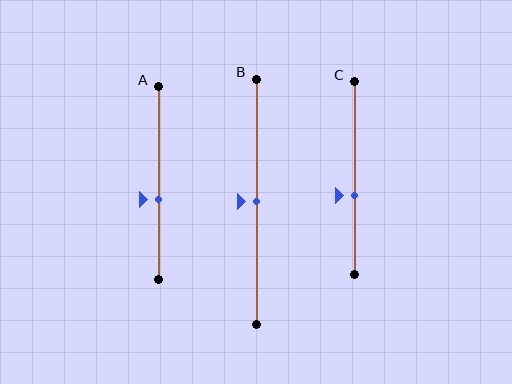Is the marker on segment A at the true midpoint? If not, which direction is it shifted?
No, the marker on segment A is shifted downward by about 8% of the segment length.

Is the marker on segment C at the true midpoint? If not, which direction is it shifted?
No, the marker on segment C is shifted downward by about 9% of the segment length.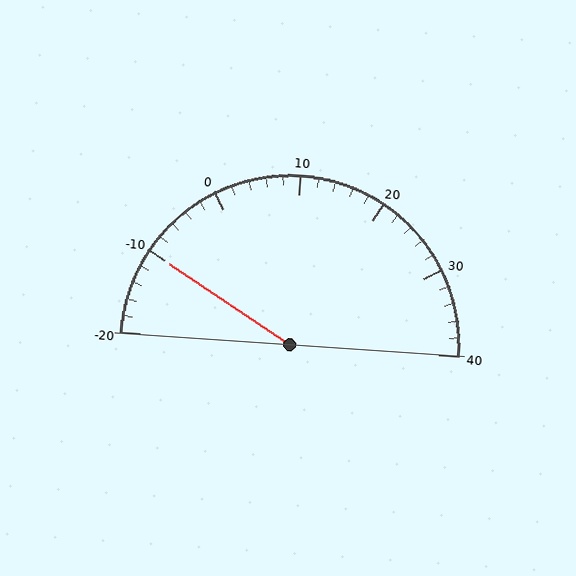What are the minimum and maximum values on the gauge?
The gauge ranges from -20 to 40.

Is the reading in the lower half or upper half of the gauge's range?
The reading is in the lower half of the range (-20 to 40).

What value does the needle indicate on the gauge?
The needle indicates approximately -10.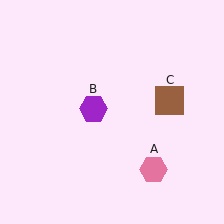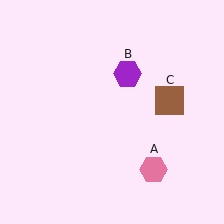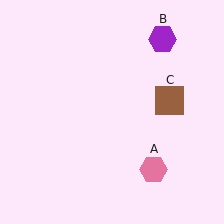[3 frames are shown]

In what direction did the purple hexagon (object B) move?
The purple hexagon (object B) moved up and to the right.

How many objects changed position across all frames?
1 object changed position: purple hexagon (object B).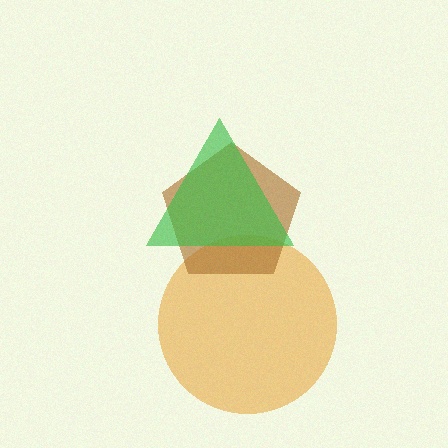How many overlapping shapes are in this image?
There are 3 overlapping shapes in the image.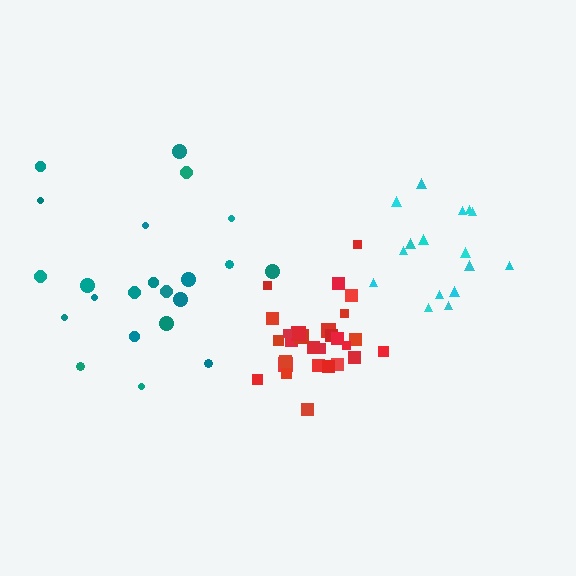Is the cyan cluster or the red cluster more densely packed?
Red.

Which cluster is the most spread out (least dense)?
Teal.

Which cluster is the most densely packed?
Red.